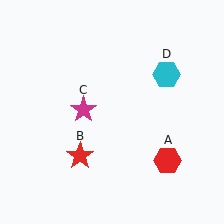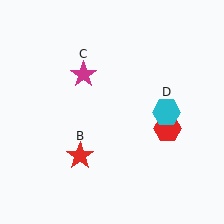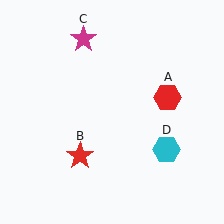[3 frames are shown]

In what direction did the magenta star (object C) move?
The magenta star (object C) moved up.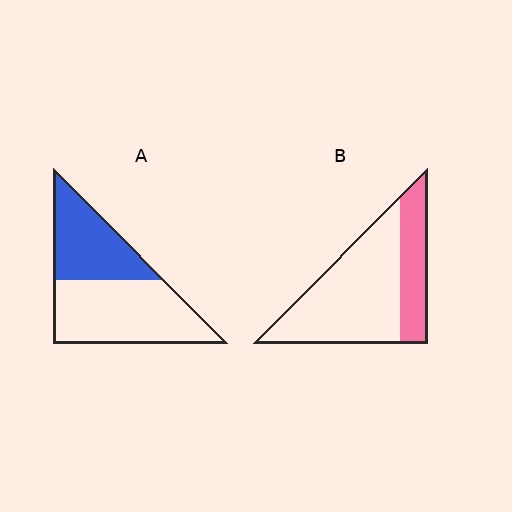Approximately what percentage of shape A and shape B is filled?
A is approximately 40% and B is approximately 30%.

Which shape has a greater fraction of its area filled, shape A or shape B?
Shape A.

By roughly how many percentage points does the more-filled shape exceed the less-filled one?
By roughly 10 percentage points (A over B).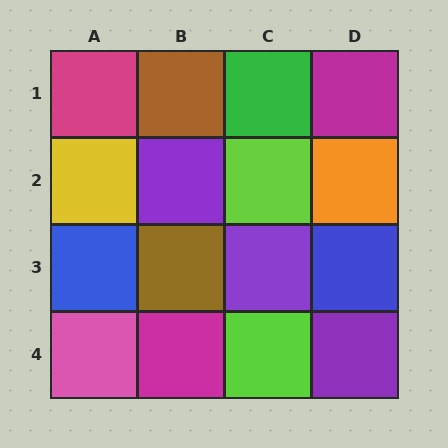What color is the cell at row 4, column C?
Lime.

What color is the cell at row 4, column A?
Pink.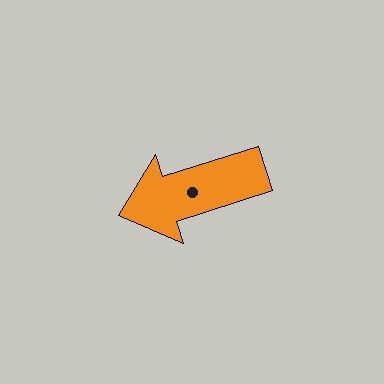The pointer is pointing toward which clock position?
Roughly 8 o'clock.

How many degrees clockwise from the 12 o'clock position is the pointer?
Approximately 253 degrees.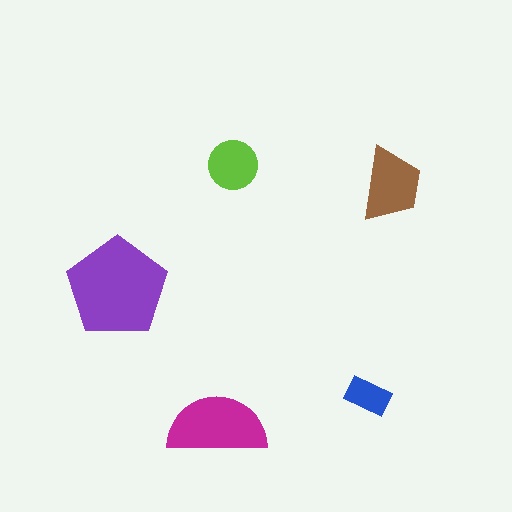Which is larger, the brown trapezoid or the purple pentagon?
The purple pentagon.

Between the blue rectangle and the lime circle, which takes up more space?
The lime circle.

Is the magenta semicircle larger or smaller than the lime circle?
Larger.